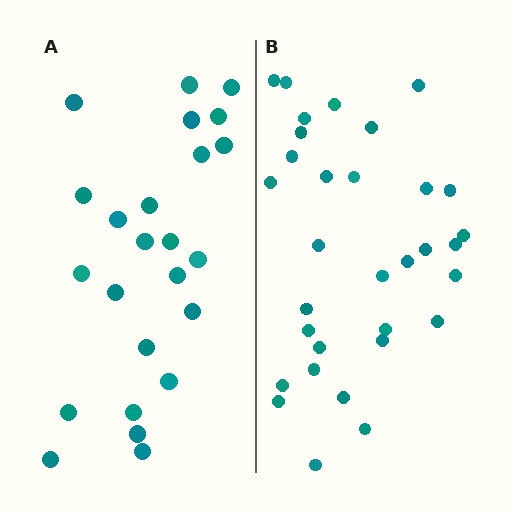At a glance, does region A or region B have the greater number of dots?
Region B (the right region) has more dots.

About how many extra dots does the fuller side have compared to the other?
Region B has roughly 8 or so more dots than region A.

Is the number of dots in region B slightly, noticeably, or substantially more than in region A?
Region B has noticeably more, but not dramatically so. The ratio is roughly 1.3 to 1.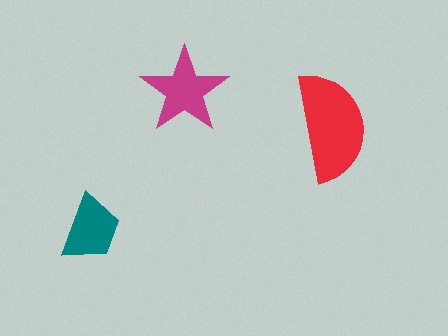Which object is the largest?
The red semicircle.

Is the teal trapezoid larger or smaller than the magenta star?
Smaller.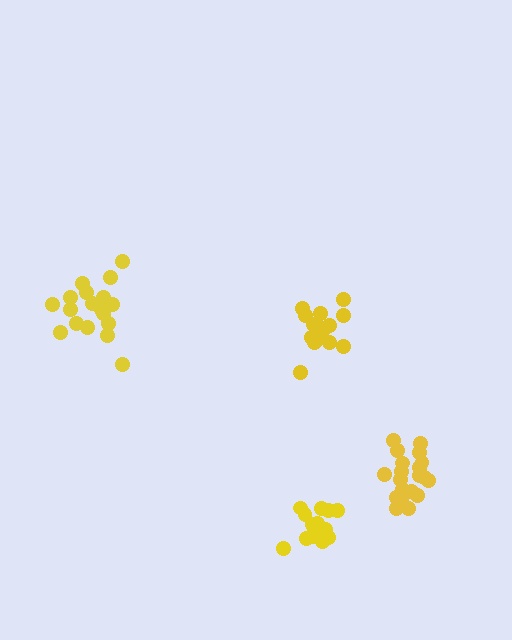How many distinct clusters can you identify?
There are 4 distinct clusters.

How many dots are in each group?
Group 1: 18 dots, Group 2: 15 dots, Group 3: 20 dots, Group 4: 19 dots (72 total).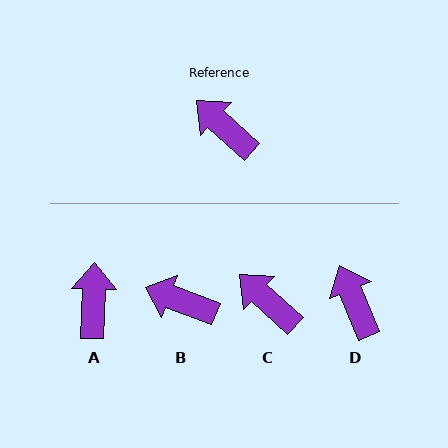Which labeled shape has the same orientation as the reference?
C.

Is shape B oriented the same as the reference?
No, it is off by about 22 degrees.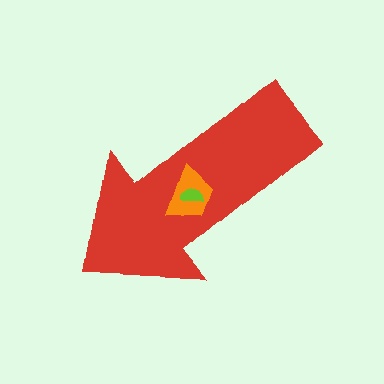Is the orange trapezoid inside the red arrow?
Yes.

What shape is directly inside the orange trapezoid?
The lime semicircle.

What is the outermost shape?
The red arrow.